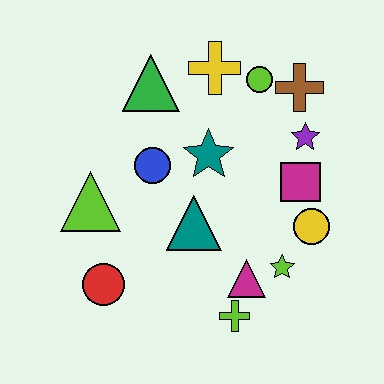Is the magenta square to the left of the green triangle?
No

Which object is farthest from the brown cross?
The red circle is farthest from the brown cross.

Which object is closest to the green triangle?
The yellow cross is closest to the green triangle.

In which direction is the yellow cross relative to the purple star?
The yellow cross is to the left of the purple star.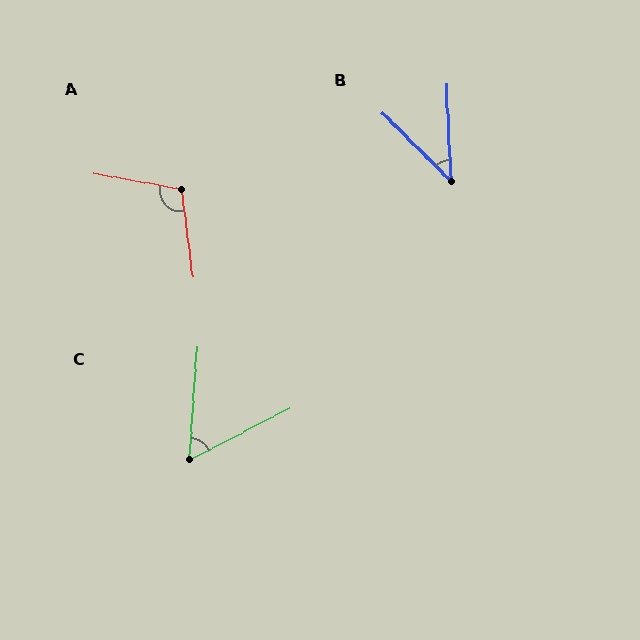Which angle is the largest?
A, at approximately 108 degrees.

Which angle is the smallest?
B, at approximately 42 degrees.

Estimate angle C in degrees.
Approximately 59 degrees.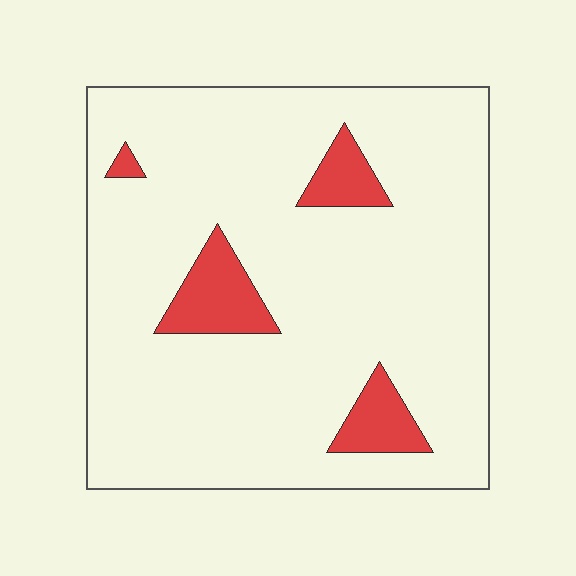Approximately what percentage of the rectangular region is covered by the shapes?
Approximately 10%.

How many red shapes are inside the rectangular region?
4.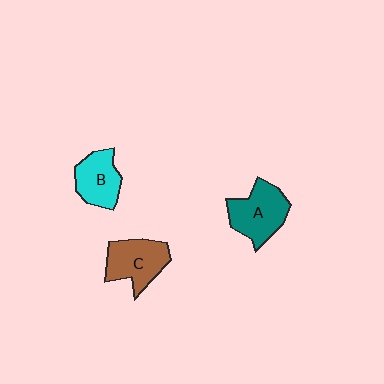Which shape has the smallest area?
Shape B (cyan).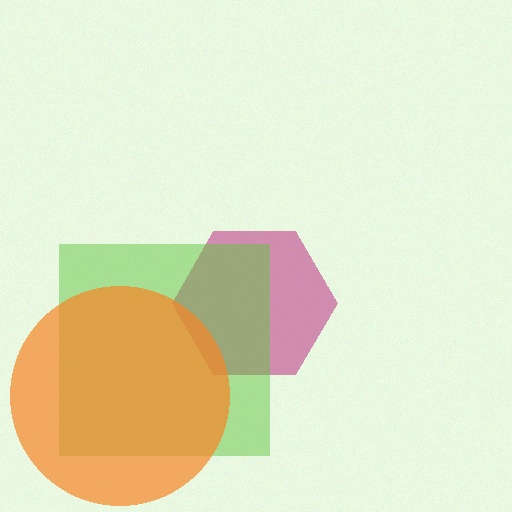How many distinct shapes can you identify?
There are 3 distinct shapes: a magenta hexagon, a lime square, an orange circle.